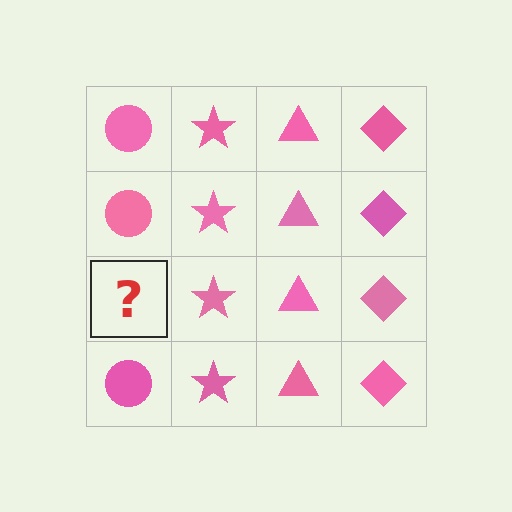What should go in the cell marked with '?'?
The missing cell should contain a pink circle.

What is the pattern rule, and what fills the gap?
The rule is that each column has a consistent shape. The gap should be filled with a pink circle.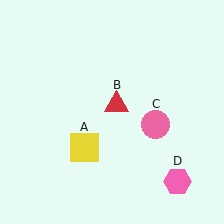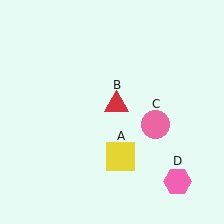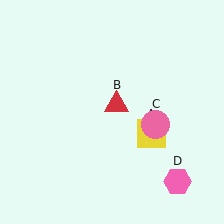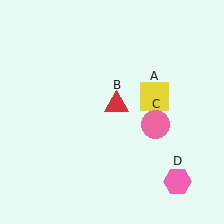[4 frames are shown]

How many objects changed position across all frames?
1 object changed position: yellow square (object A).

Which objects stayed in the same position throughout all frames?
Red triangle (object B) and pink circle (object C) and pink hexagon (object D) remained stationary.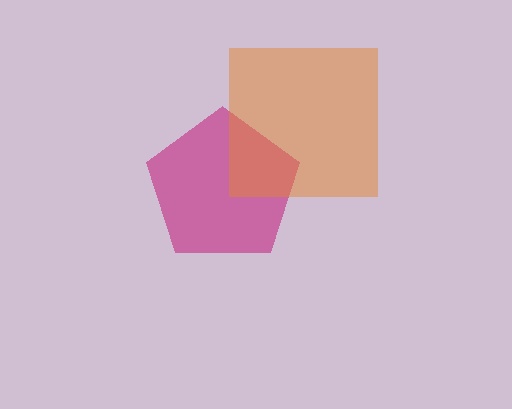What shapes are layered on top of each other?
The layered shapes are: a magenta pentagon, an orange square.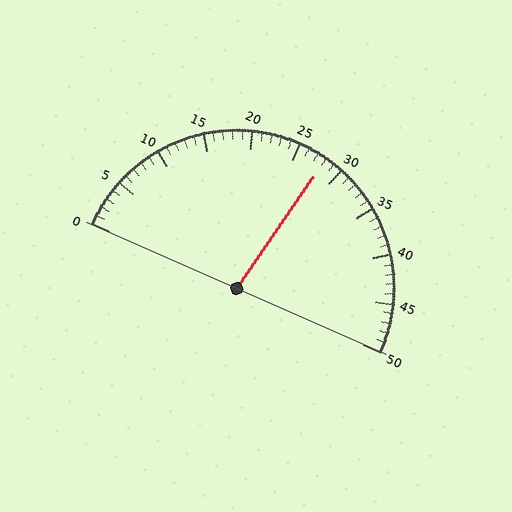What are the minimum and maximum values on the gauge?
The gauge ranges from 0 to 50.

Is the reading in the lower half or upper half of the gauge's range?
The reading is in the upper half of the range (0 to 50).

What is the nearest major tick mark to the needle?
The nearest major tick mark is 30.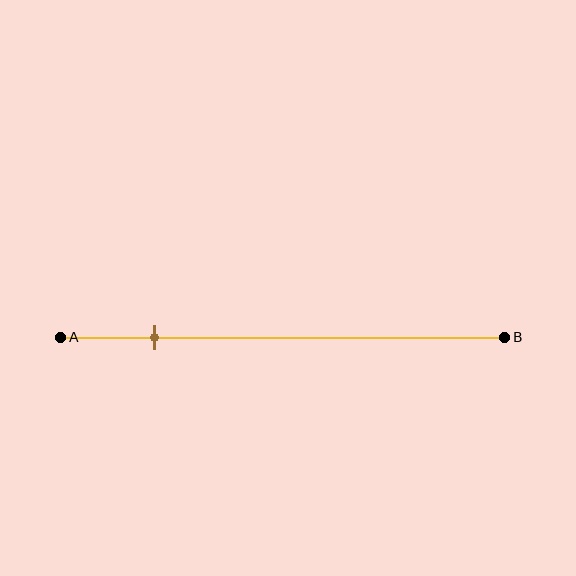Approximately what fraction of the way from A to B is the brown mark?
The brown mark is approximately 20% of the way from A to B.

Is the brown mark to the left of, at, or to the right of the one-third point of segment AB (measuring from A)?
The brown mark is to the left of the one-third point of segment AB.